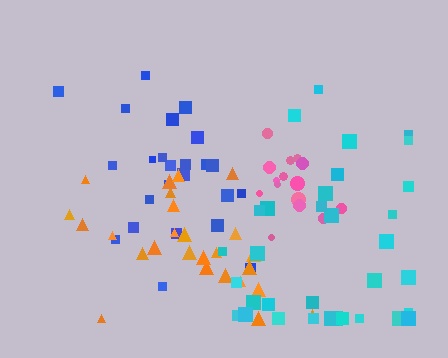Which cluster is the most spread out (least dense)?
Cyan.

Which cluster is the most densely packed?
Pink.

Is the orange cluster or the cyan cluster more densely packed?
Orange.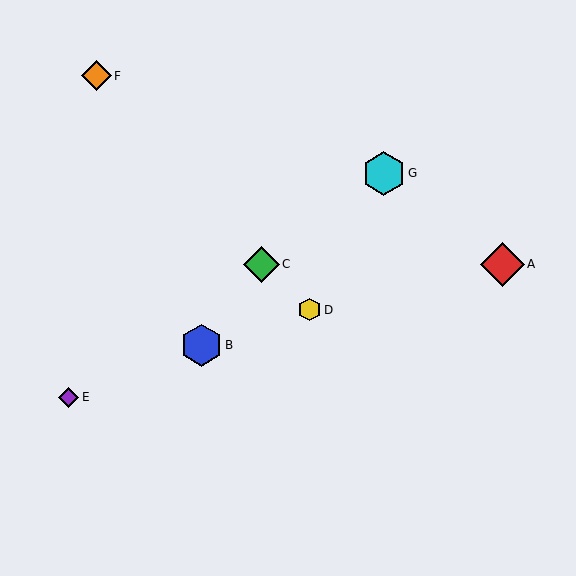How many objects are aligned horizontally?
2 objects (A, C) are aligned horizontally.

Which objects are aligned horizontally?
Objects A, C are aligned horizontally.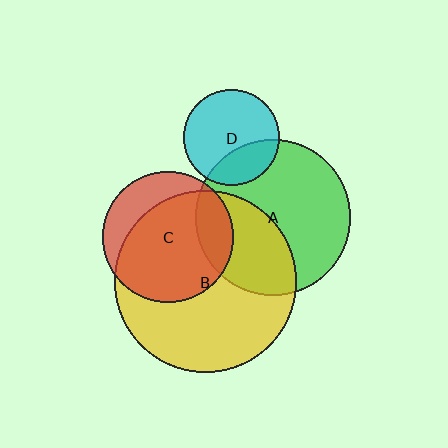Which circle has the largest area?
Circle B (yellow).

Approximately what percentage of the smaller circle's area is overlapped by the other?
Approximately 40%.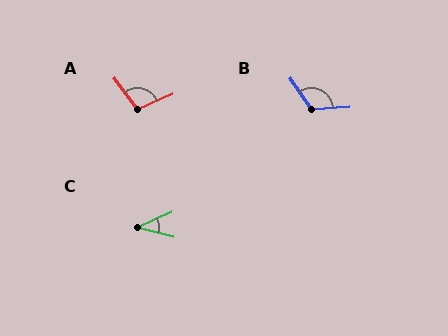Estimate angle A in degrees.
Approximately 103 degrees.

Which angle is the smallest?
C, at approximately 40 degrees.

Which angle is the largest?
B, at approximately 122 degrees.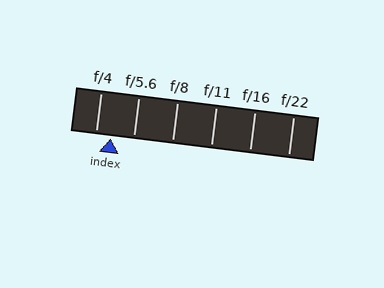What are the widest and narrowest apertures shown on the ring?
The widest aperture shown is f/4 and the narrowest is f/22.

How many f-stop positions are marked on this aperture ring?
There are 6 f-stop positions marked.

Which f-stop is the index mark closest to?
The index mark is closest to f/4.